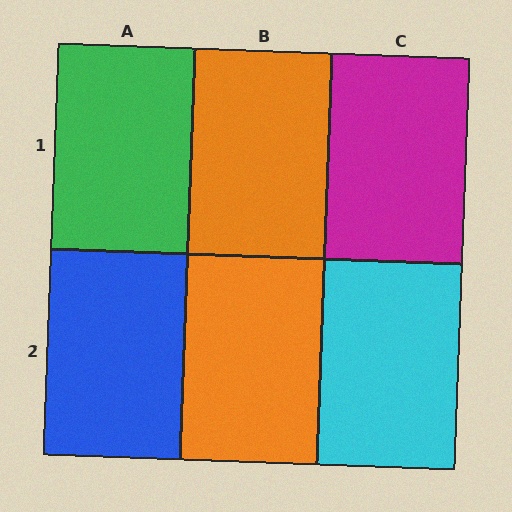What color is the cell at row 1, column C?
Magenta.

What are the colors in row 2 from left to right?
Blue, orange, cyan.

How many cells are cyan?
1 cell is cyan.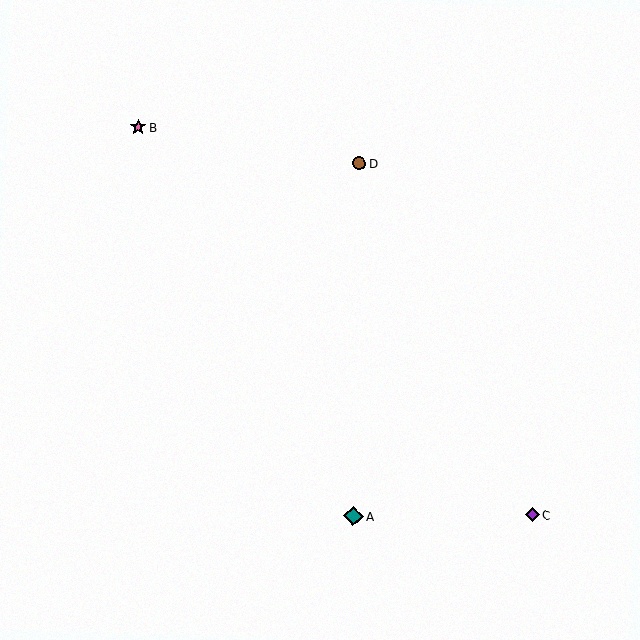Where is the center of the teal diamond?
The center of the teal diamond is at (353, 516).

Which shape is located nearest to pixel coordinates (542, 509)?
The purple diamond (labeled C) at (532, 515) is nearest to that location.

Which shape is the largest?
The teal diamond (labeled A) is the largest.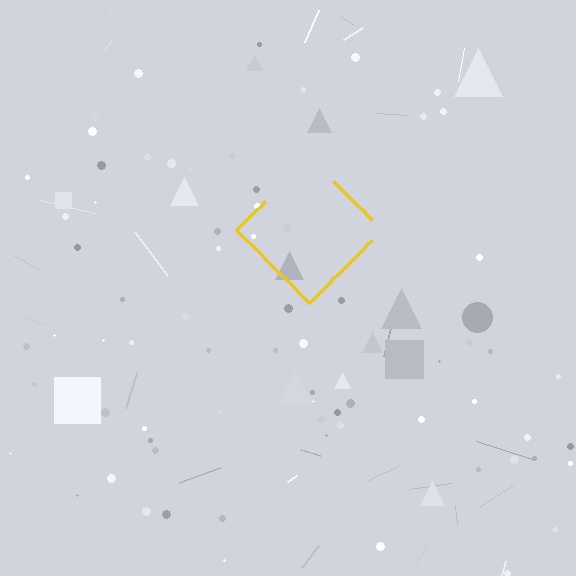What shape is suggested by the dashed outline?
The dashed outline suggests a diamond.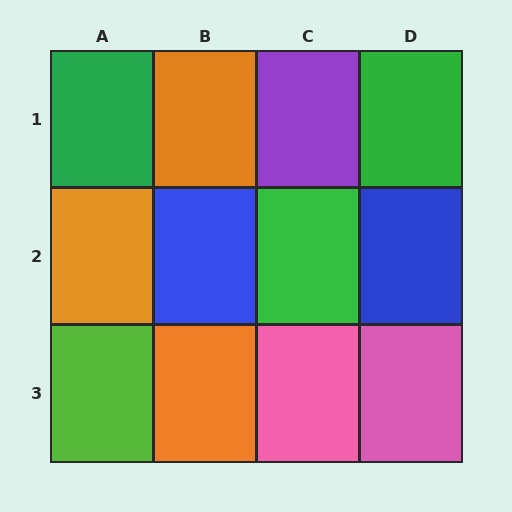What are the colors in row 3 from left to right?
Lime, orange, pink, pink.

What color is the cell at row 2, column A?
Orange.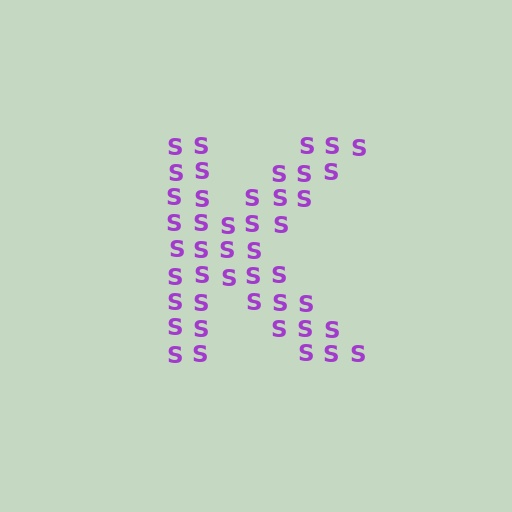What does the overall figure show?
The overall figure shows the letter K.